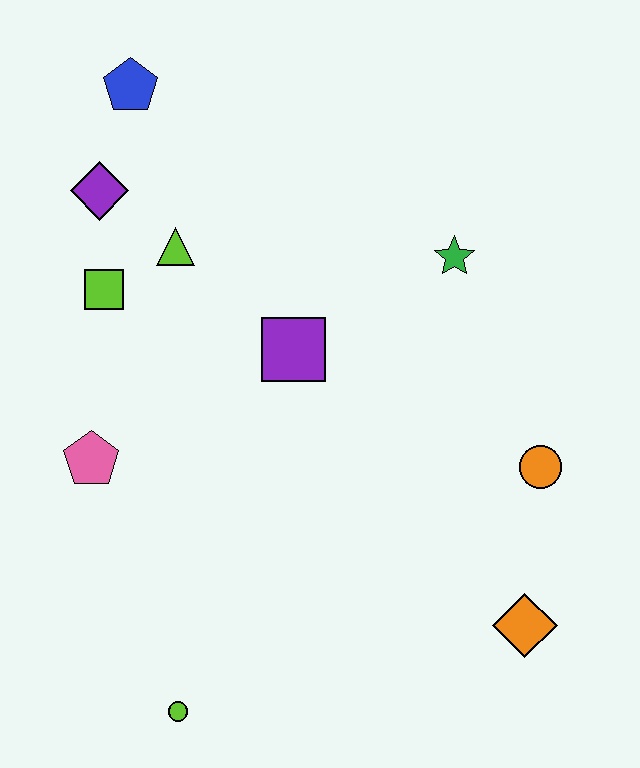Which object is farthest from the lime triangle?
The orange diamond is farthest from the lime triangle.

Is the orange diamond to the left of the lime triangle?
No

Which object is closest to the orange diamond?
The orange circle is closest to the orange diamond.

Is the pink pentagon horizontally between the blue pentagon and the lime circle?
No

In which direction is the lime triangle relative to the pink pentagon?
The lime triangle is above the pink pentagon.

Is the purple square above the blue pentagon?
No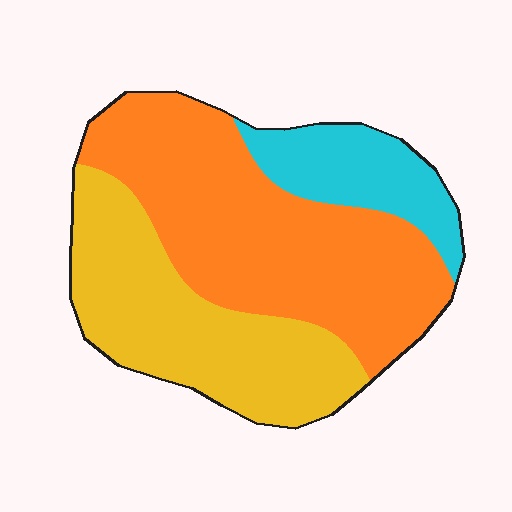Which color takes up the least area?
Cyan, at roughly 15%.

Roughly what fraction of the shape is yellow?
Yellow takes up between a third and a half of the shape.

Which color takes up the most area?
Orange, at roughly 50%.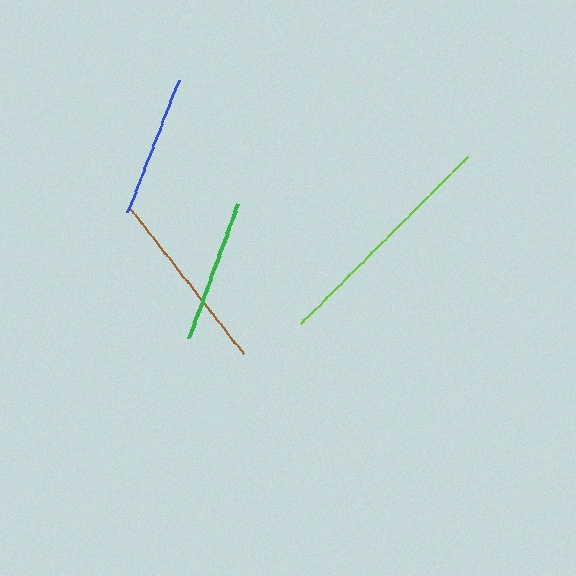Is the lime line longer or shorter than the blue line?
The lime line is longer than the blue line.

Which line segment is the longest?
The lime line is the longest at approximately 237 pixels.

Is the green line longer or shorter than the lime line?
The lime line is longer than the green line.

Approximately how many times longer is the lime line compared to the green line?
The lime line is approximately 1.7 times the length of the green line.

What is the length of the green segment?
The green segment is approximately 142 pixels long.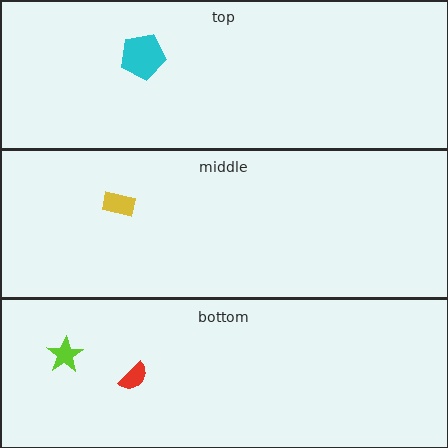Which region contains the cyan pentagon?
The top region.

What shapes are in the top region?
The cyan pentagon.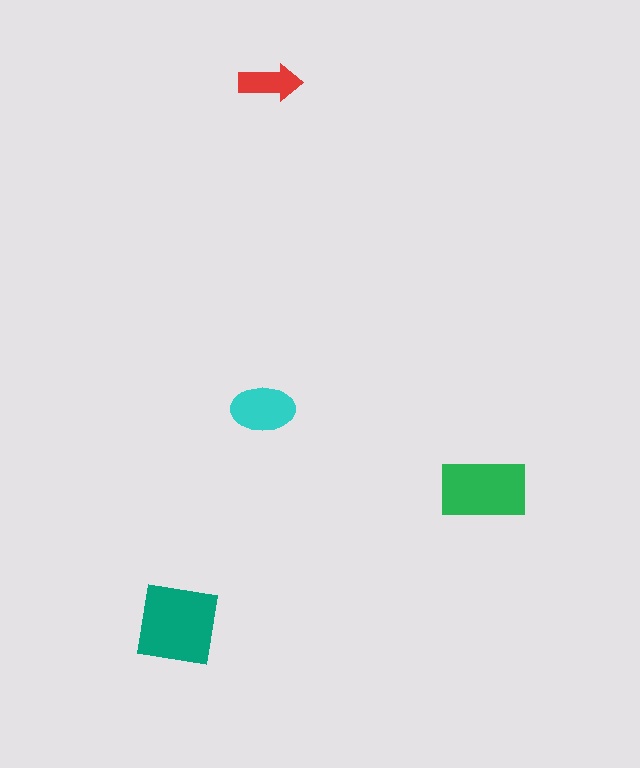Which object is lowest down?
The teal square is bottommost.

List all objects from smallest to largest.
The red arrow, the cyan ellipse, the green rectangle, the teal square.